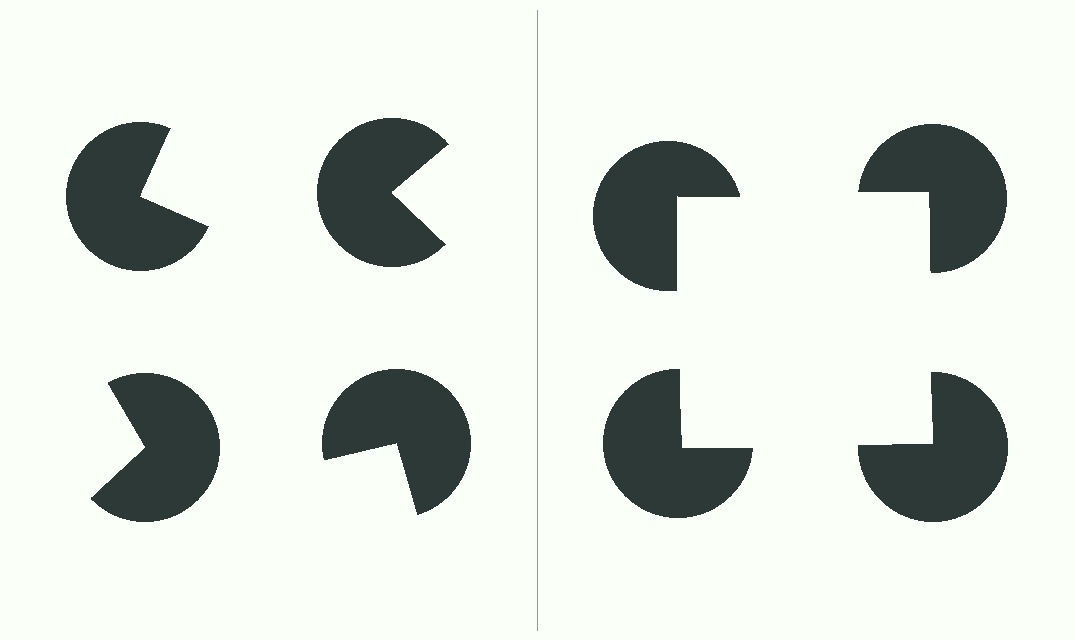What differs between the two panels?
The pac-man discs are positioned identically on both sides; only the wedge orientations differ. On the right they align to a square; on the left they are misaligned.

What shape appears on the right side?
An illusory square.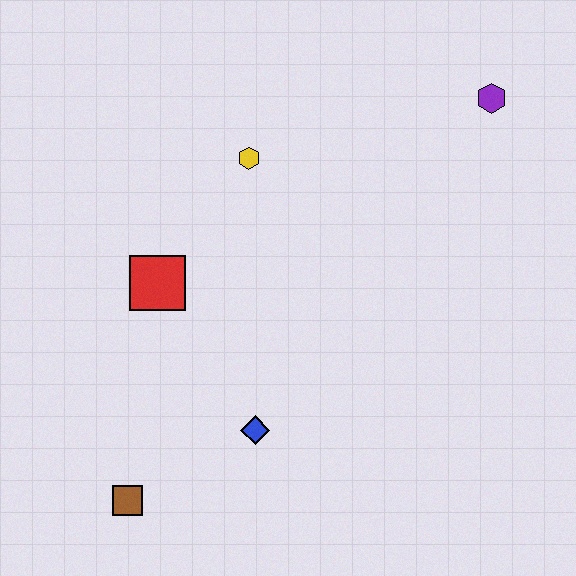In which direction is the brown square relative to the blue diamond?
The brown square is to the left of the blue diamond.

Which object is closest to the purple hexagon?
The yellow hexagon is closest to the purple hexagon.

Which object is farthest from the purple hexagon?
The brown square is farthest from the purple hexagon.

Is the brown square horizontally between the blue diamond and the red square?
No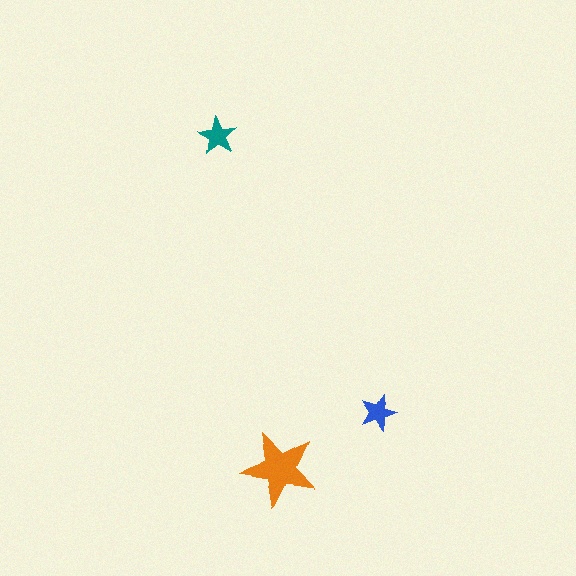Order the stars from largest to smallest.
the orange one, the teal one, the blue one.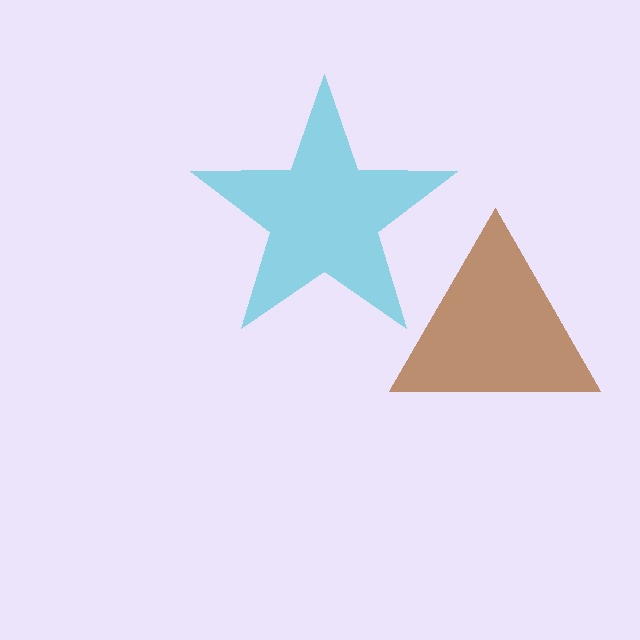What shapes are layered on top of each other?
The layered shapes are: a cyan star, a brown triangle.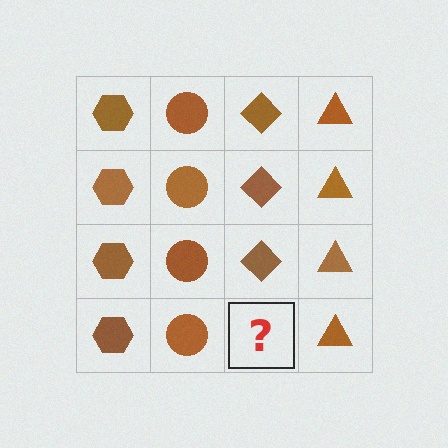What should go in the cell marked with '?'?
The missing cell should contain a brown diamond.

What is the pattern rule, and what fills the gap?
The rule is that each column has a consistent shape. The gap should be filled with a brown diamond.